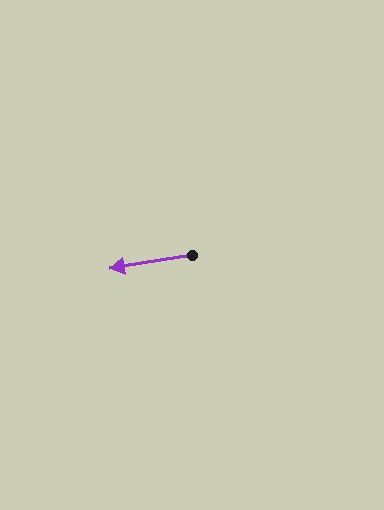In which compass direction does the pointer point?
West.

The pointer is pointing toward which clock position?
Roughly 9 o'clock.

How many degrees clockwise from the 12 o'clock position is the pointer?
Approximately 261 degrees.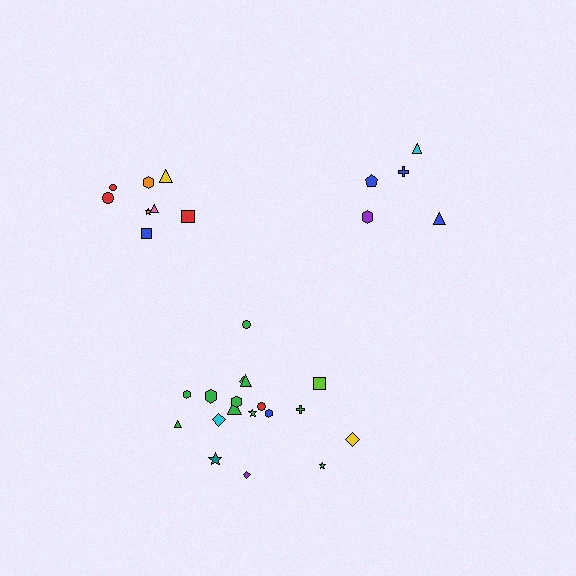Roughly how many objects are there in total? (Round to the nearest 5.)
Roughly 30 objects in total.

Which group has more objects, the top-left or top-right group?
The top-left group.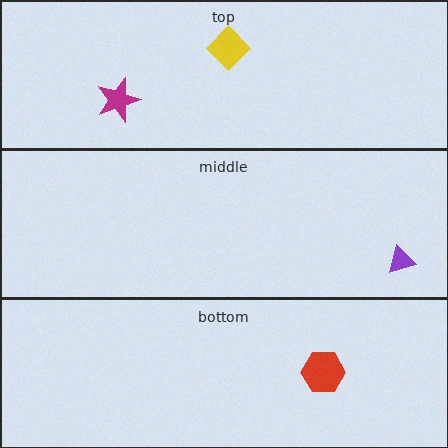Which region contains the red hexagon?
The bottom region.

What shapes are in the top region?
The magenta star, the yellow diamond.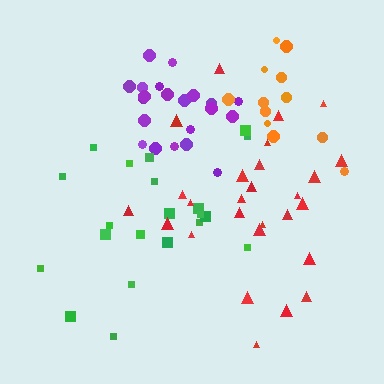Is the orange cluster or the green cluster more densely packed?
Orange.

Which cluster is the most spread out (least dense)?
Red.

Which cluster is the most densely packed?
Purple.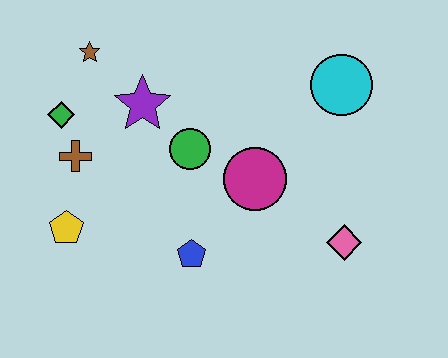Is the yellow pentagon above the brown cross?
No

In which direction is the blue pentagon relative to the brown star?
The blue pentagon is below the brown star.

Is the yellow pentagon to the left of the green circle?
Yes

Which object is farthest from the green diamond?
The pink diamond is farthest from the green diamond.